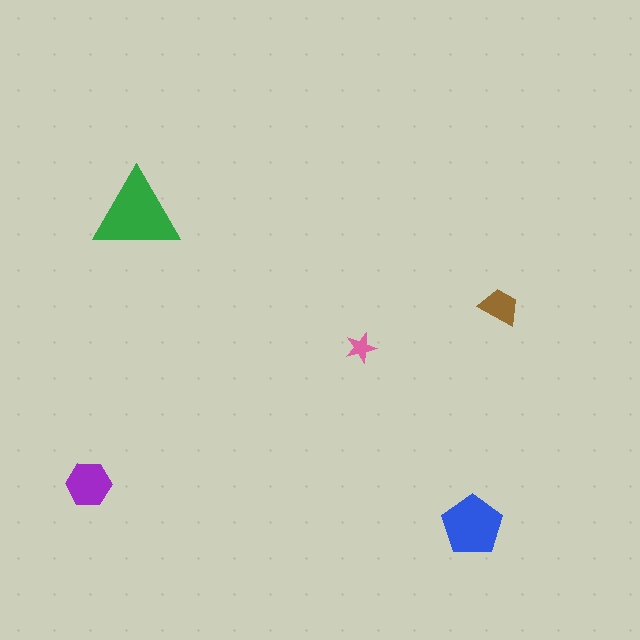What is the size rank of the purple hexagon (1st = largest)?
3rd.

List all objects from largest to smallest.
The green triangle, the blue pentagon, the purple hexagon, the brown trapezoid, the pink star.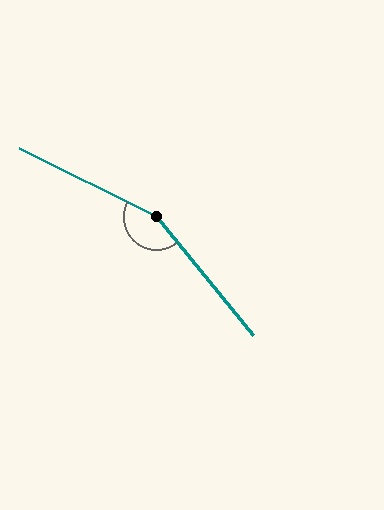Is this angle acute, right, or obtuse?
It is obtuse.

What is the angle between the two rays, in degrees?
Approximately 156 degrees.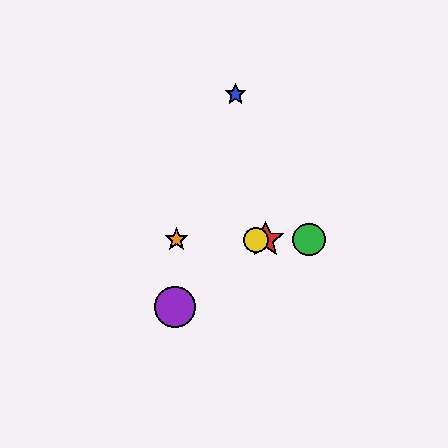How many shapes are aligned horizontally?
4 shapes (the red star, the green circle, the yellow circle, the orange star) are aligned horizontally.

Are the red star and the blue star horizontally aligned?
No, the red star is at y≈240 and the blue star is at y≈94.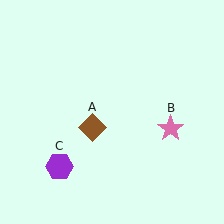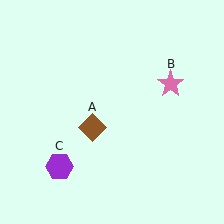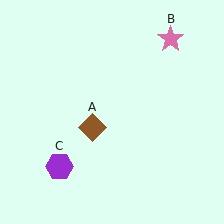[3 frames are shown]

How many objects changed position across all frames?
1 object changed position: pink star (object B).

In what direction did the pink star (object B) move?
The pink star (object B) moved up.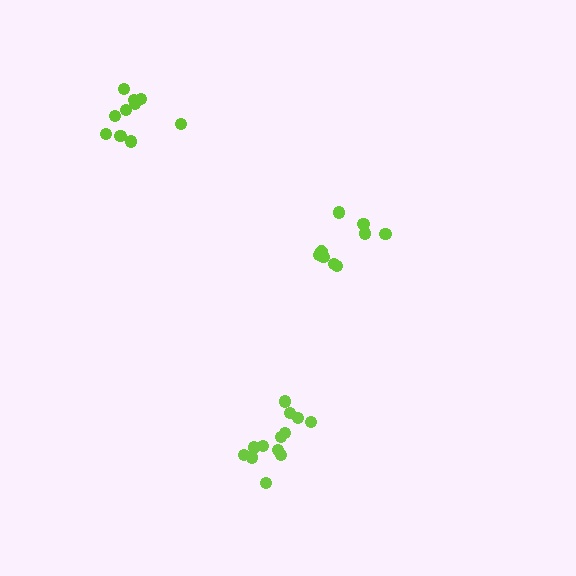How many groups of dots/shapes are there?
There are 3 groups.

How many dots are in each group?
Group 1: 9 dots, Group 2: 10 dots, Group 3: 13 dots (32 total).